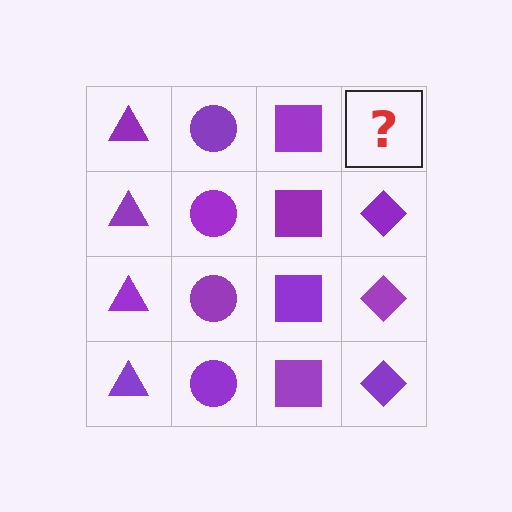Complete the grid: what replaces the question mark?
The question mark should be replaced with a purple diamond.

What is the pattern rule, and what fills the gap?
The rule is that each column has a consistent shape. The gap should be filled with a purple diamond.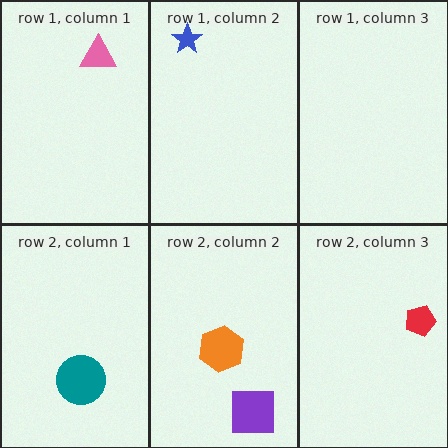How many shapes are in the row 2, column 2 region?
2.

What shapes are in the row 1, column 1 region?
The pink triangle.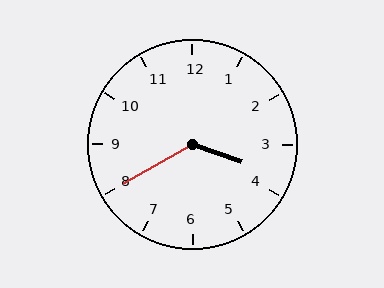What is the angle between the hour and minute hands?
Approximately 130 degrees.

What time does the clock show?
3:40.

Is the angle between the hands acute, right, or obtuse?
It is obtuse.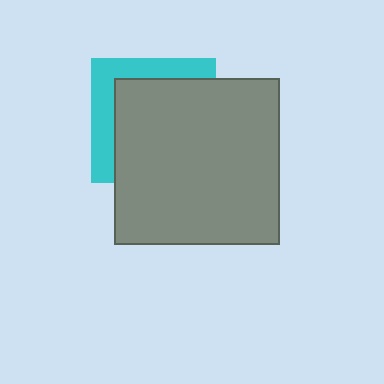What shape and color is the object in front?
The object in front is a gray square.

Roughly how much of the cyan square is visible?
A small part of it is visible (roughly 31%).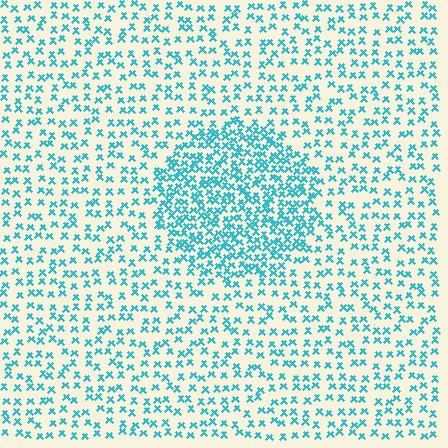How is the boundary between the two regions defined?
The boundary is defined by a change in element density (approximately 2.1x ratio). All elements are the same color, size, and shape.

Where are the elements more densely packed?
The elements are more densely packed inside the circle boundary.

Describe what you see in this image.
The image contains small cyan elements arranged at two different densities. A circle-shaped region is visible where the elements are more densely packed than the surrounding area.